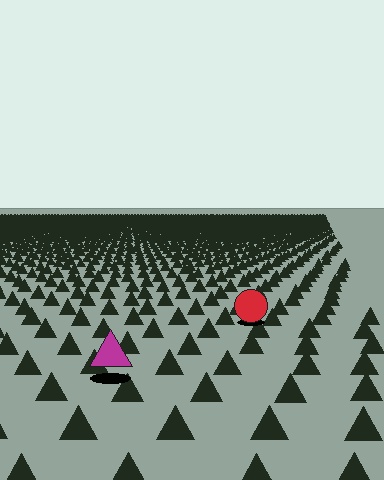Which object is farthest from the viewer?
The red circle is farthest from the viewer. It appears smaller and the ground texture around it is denser.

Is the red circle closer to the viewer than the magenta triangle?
No. The magenta triangle is closer — you can tell from the texture gradient: the ground texture is coarser near it.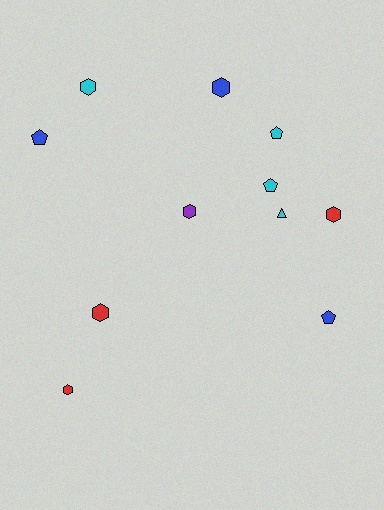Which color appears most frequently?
Cyan, with 4 objects.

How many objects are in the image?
There are 11 objects.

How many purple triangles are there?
There are no purple triangles.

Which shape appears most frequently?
Hexagon, with 6 objects.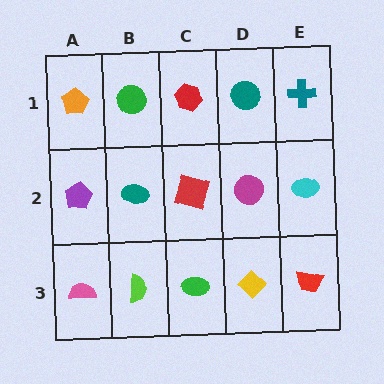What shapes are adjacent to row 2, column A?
An orange pentagon (row 1, column A), a pink semicircle (row 3, column A), a teal ellipse (row 2, column B).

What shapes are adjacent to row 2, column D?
A teal circle (row 1, column D), a yellow diamond (row 3, column D), a red square (row 2, column C), a cyan ellipse (row 2, column E).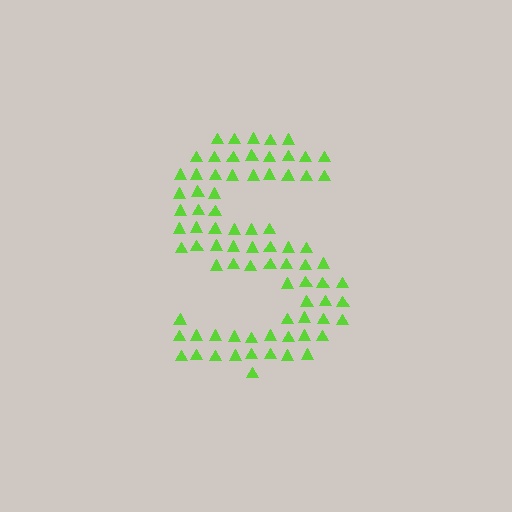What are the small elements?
The small elements are triangles.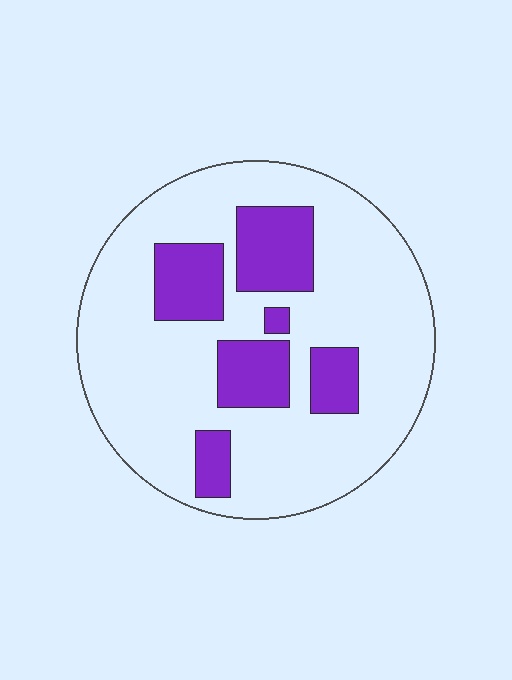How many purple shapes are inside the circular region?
6.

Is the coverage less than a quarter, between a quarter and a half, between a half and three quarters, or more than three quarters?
Less than a quarter.